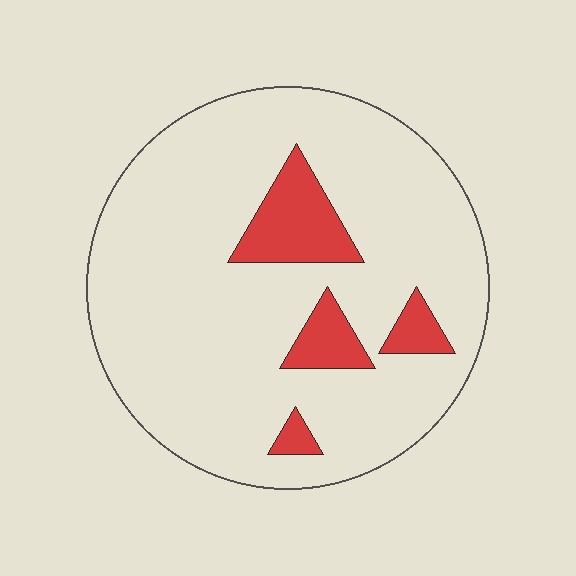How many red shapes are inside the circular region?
4.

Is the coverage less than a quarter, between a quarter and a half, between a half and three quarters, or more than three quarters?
Less than a quarter.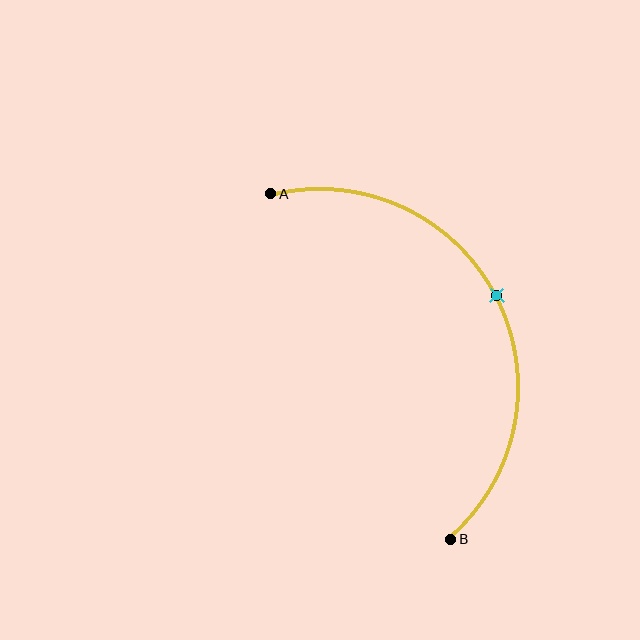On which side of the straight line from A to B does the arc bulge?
The arc bulges to the right of the straight line connecting A and B.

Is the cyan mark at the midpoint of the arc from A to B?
Yes. The cyan mark lies on the arc at equal arc-length from both A and B — it is the arc midpoint.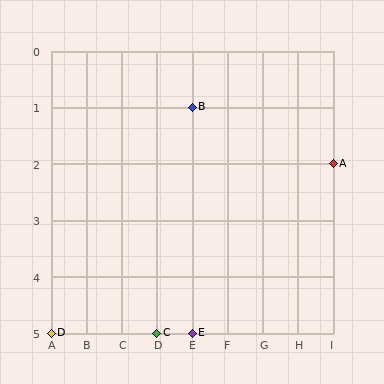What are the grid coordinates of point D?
Point D is at grid coordinates (A, 5).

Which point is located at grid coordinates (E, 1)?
Point B is at (E, 1).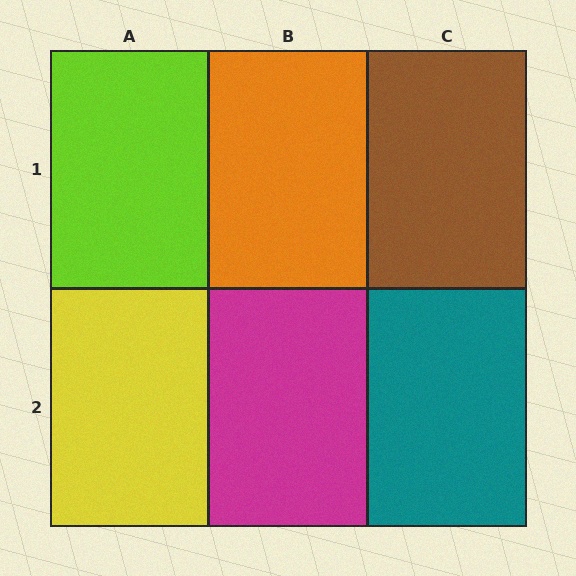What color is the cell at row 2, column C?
Teal.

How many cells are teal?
1 cell is teal.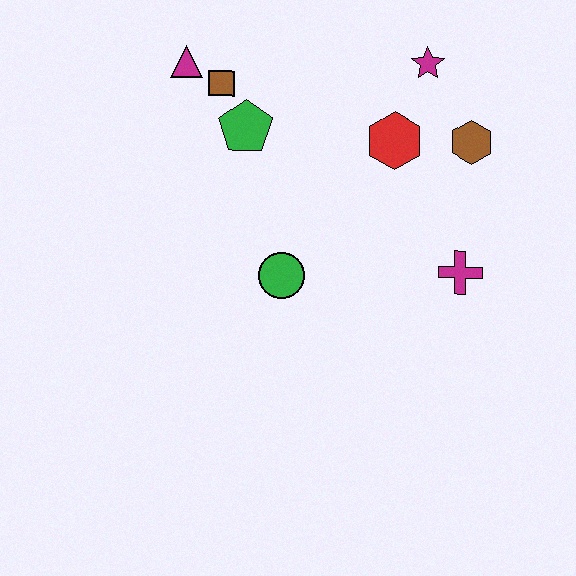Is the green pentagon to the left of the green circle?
Yes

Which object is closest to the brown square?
The magenta triangle is closest to the brown square.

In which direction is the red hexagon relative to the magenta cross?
The red hexagon is above the magenta cross.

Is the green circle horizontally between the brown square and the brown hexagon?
Yes